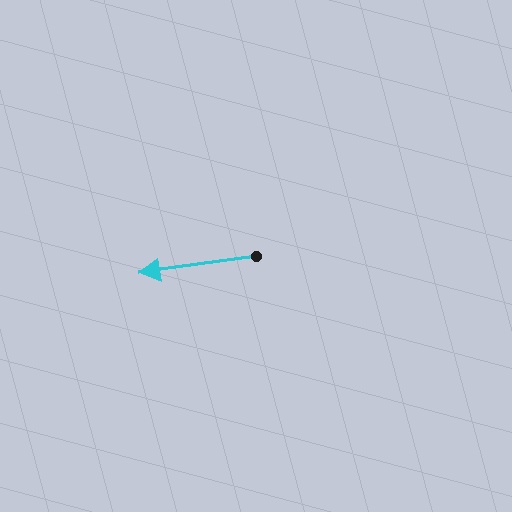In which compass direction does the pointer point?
West.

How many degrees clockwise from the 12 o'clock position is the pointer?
Approximately 262 degrees.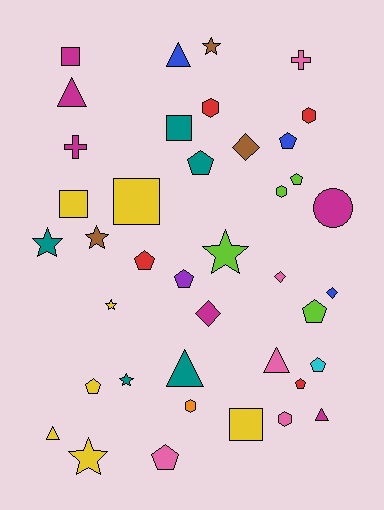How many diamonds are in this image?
There are 4 diamonds.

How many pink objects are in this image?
There are 5 pink objects.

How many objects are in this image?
There are 40 objects.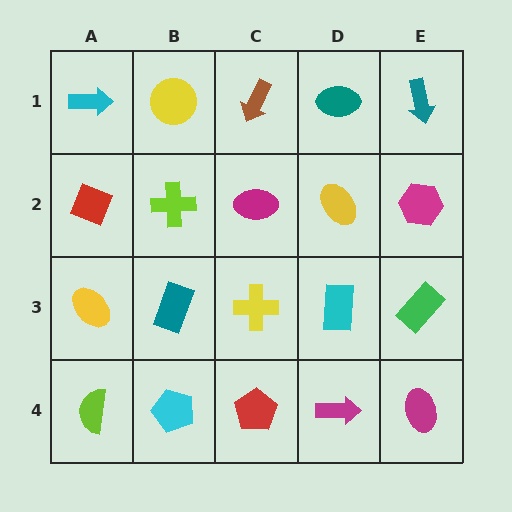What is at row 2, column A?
A red diamond.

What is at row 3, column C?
A yellow cross.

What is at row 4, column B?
A cyan pentagon.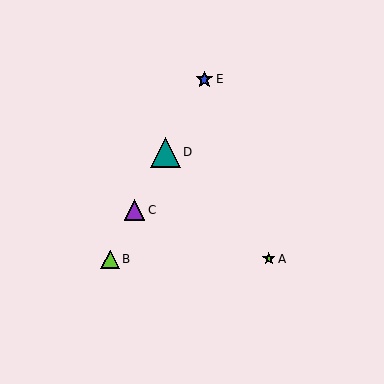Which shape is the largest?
The teal triangle (labeled D) is the largest.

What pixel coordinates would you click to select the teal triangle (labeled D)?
Click at (165, 152) to select the teal triangle D.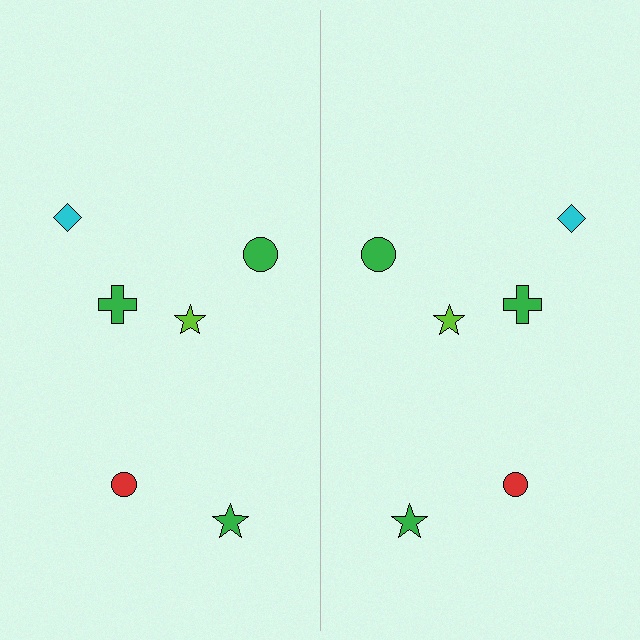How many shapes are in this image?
There are 12 shapes in this image.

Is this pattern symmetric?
Yes, this pattern has bilateral (reflection) symmetry.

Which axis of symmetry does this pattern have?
The pattern has a vertical axis of symmetry running through the center of the image.